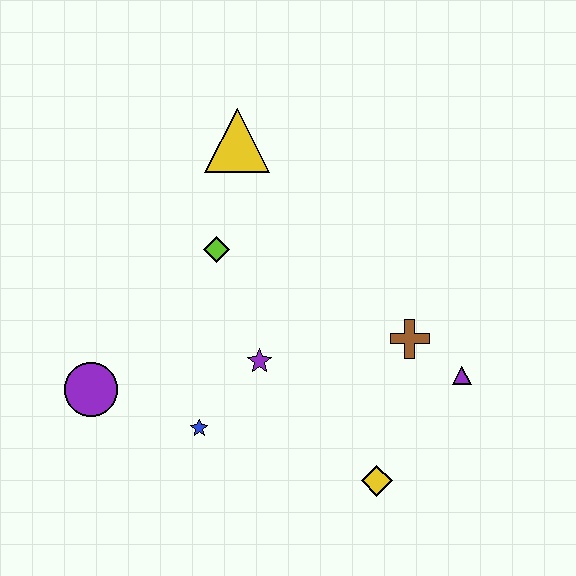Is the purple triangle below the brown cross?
Yes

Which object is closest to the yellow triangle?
The lime diamond is closest to the yellow triangle.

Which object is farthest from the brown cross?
The purple circle is farthest from the brown cross.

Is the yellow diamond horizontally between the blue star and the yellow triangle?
No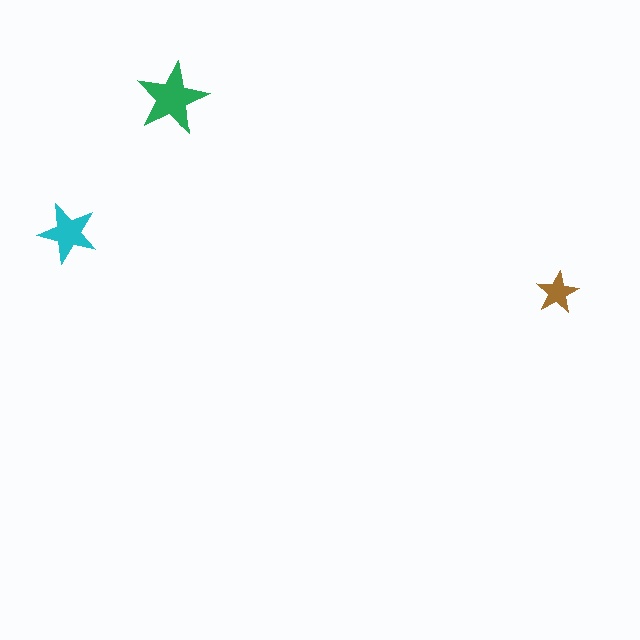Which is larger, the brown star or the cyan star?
The cyan one.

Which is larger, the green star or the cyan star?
The green one.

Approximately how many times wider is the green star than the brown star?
About 1.5 times wider.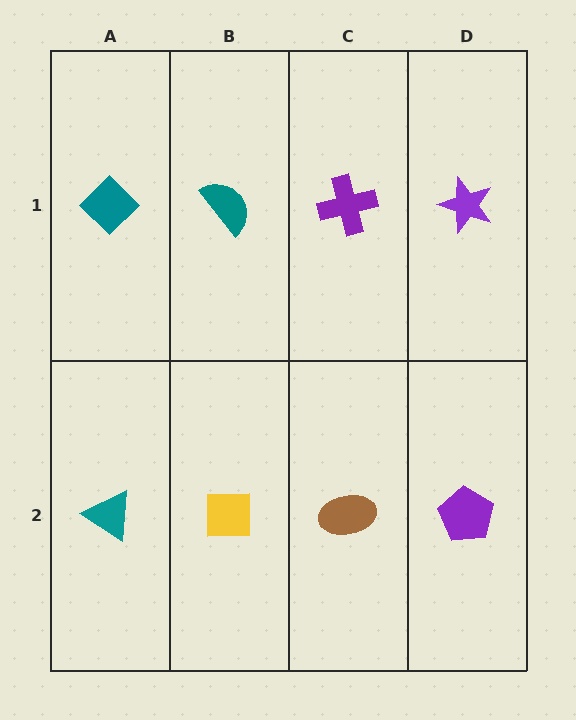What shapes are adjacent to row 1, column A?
A teal triangle (row 2, column A), a teal semicircle (row 1, column B).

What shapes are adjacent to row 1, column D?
A purple pentagon (row 2, column D), a purple cross (row 1, column C).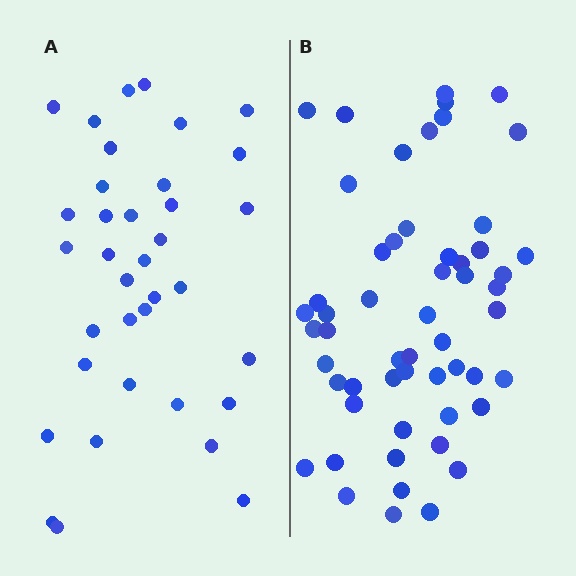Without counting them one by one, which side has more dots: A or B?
Region B (the right region) has more dots.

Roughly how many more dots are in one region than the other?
Region B has approximately 20 more dots than region A.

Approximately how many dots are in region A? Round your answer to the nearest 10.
About 40 dots. (The exact count is 36, which rounds to 40.)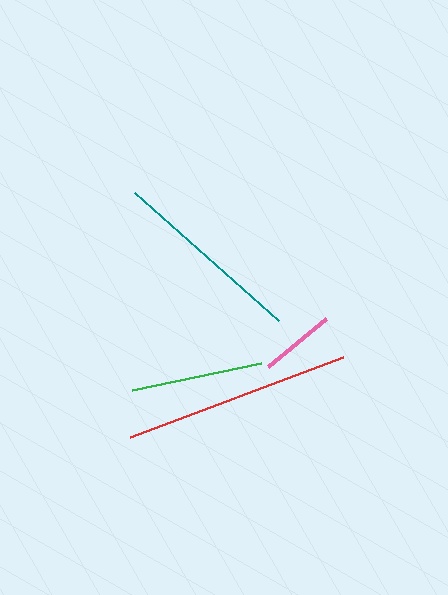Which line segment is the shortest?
The pink line is the shortest at approximately 76 pixels.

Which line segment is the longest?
The red line is the longest at approximately 228 pixels.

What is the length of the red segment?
The red segment is approximately 228 pixels long.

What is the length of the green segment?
The green segment is approximately 132 pixels long.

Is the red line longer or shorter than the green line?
The red line is longer than the green line.